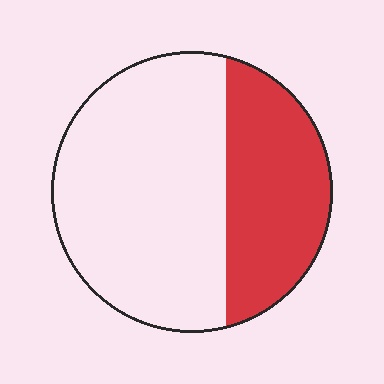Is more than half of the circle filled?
No.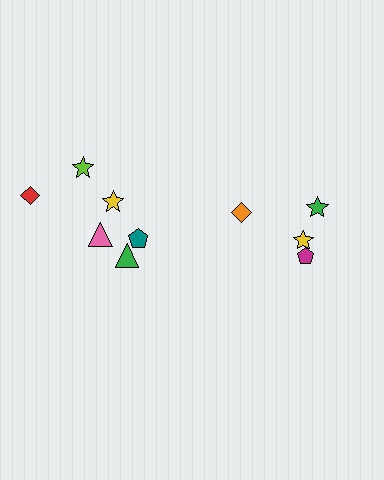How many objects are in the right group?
There are 4 objects.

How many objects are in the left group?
There are 6 objects.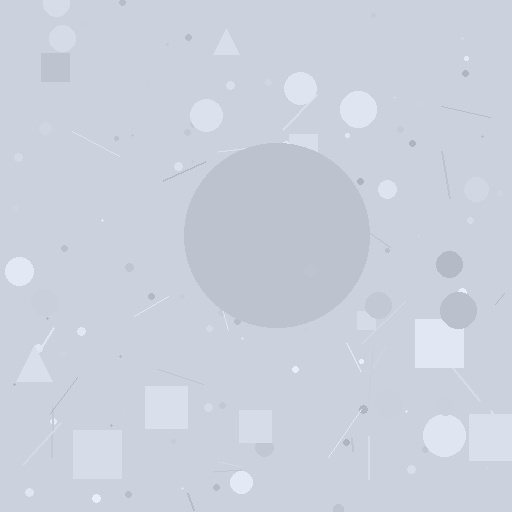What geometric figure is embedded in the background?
A circle is embedded in the background.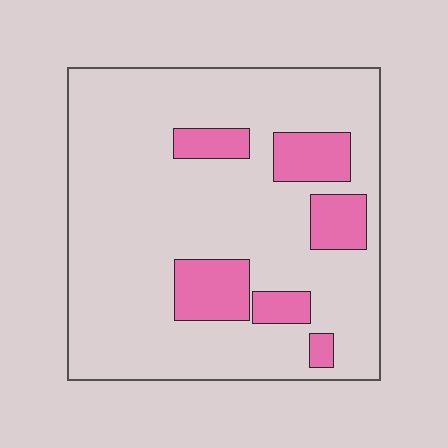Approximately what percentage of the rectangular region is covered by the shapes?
Approximately 15%.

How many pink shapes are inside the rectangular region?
6.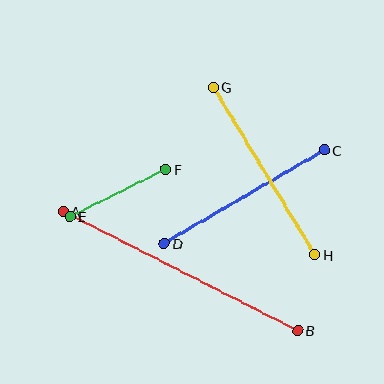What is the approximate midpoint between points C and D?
The midpoint is at approximately (244, 197) pixels.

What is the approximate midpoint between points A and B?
The midpoint is at approximately (180, 271) pixels.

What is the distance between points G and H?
The distance is approximately 196 pixels.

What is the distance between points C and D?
The distance is approximately 185 pixels.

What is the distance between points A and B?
The distance is approximately 263 pixels.